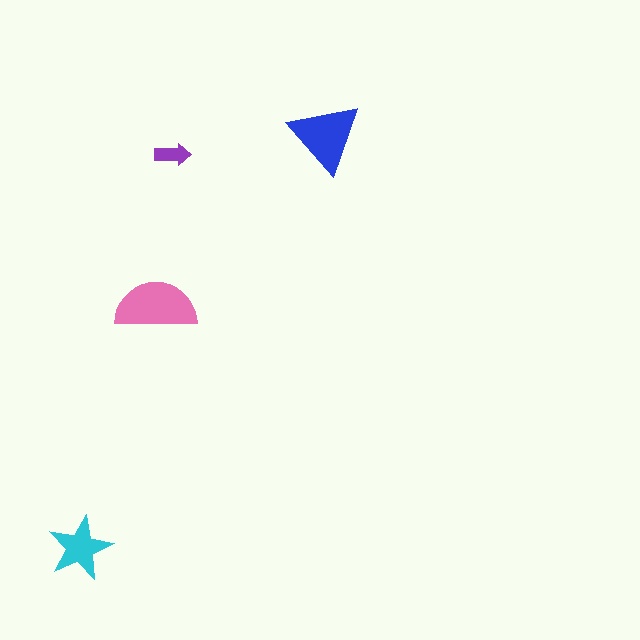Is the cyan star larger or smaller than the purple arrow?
Larger.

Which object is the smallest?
The purple arrow.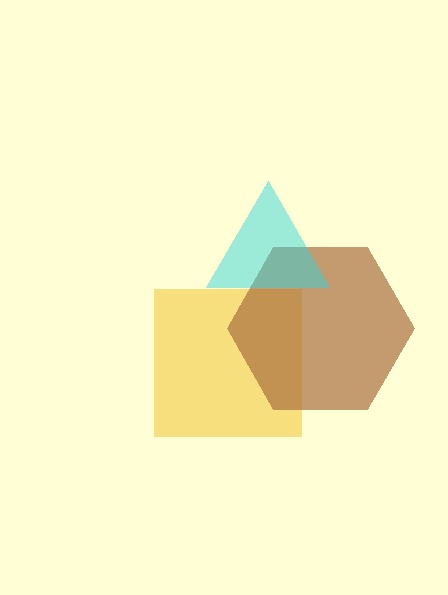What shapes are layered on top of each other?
The layered shapes are: a yellow square, a brown hexagon, a cyan triangle.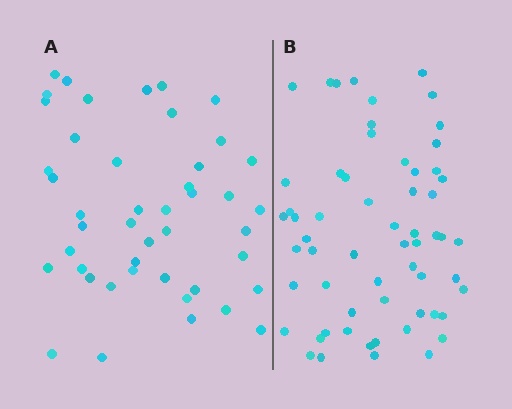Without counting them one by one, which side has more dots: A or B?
Region B (the right region) has more dots.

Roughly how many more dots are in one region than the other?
Region B has approximately 15 more dots than region A.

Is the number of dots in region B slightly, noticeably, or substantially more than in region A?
Region B has noticeably more, but not dramatically so. The ratio is roughly 1.3 to 1.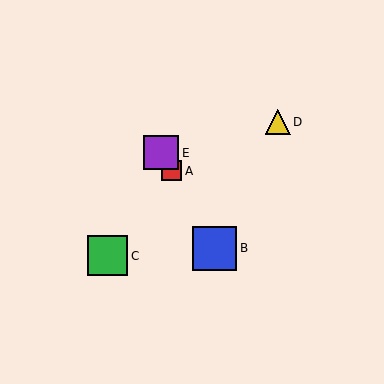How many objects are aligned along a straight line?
3 objects (A, B, E) are aligned along a straight line.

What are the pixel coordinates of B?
Object B is at (215, 248).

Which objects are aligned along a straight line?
Objects A, B, E are aligned along a straight line.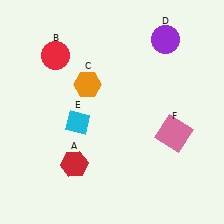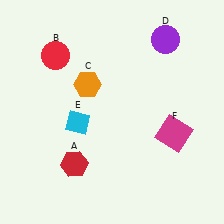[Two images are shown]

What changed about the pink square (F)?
In Image 1, F is pink. In Image 2, it changed to magenta.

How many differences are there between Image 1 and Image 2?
There is 1 difference between the two images.